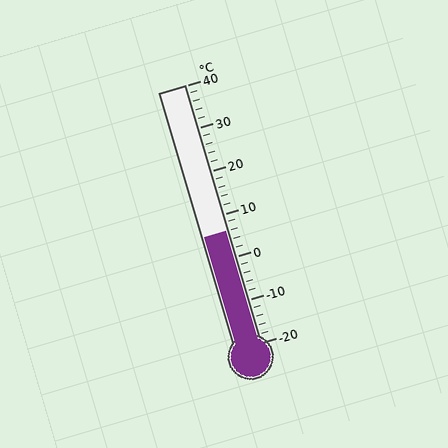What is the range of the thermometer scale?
The thermometer scale ranges from -20°C to 40°C.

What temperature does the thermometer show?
The thermometer shows approximately 6°C.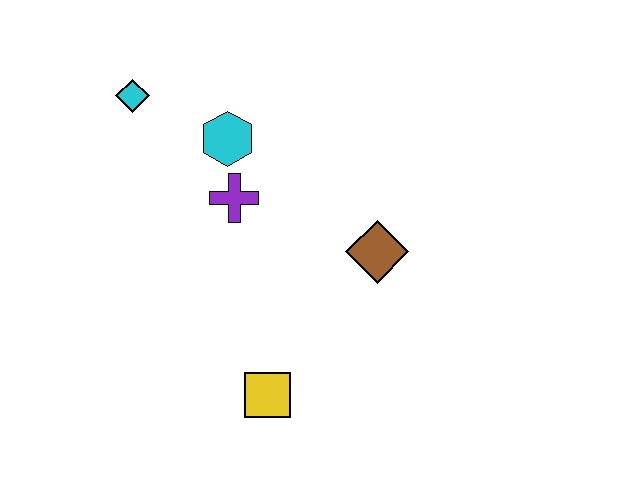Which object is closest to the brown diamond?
The purple cross is closest to the brown diamond.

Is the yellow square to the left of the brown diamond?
Yes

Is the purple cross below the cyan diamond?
Yes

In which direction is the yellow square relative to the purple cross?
The yellow square is below the purple cross.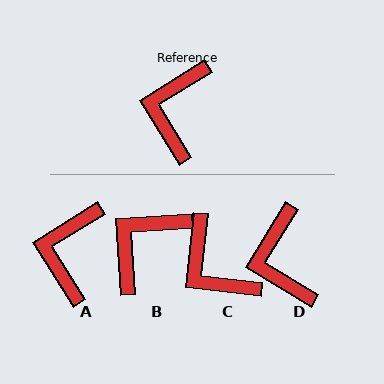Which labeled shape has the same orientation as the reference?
A.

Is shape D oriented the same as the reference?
No, it is off by about 27 degrees.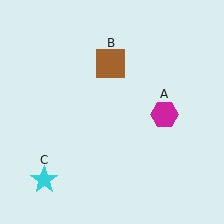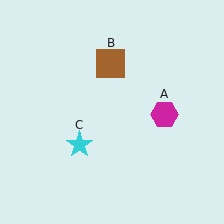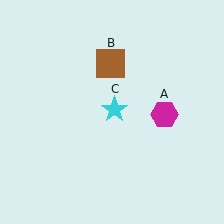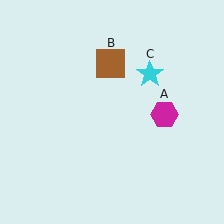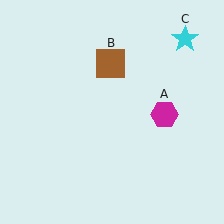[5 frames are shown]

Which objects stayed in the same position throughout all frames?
Magenta hexagon (object A) and brown square (object B) remained stationary.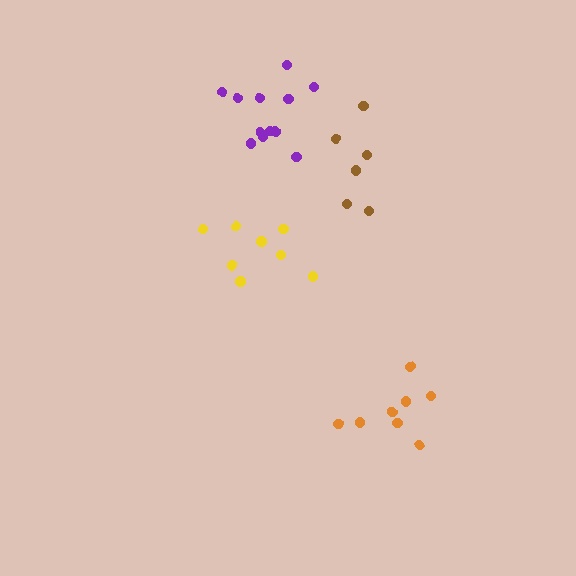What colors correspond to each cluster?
The clusters are colored: yellow, brown, orange, purple.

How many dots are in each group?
Group 1: 8 dots, Group 2: 6 dots, Group 3: 8 dots, Group 4: 12 dots (34 total).